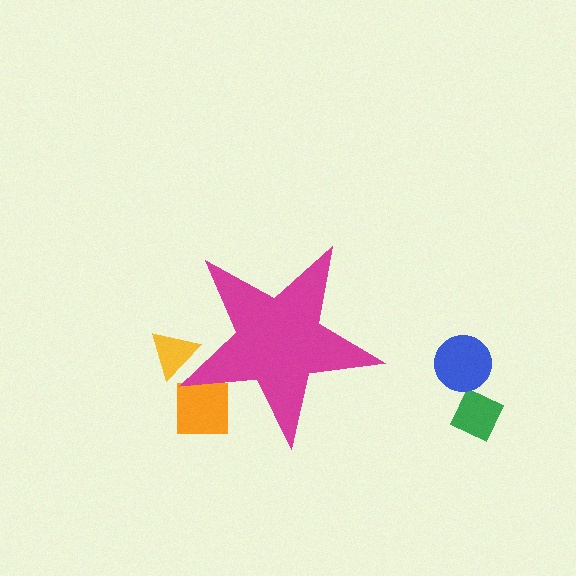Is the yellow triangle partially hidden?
Yes, the yellow triangle is partially hidden behind the magenta star.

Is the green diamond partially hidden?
No, the green diamond is fully visible.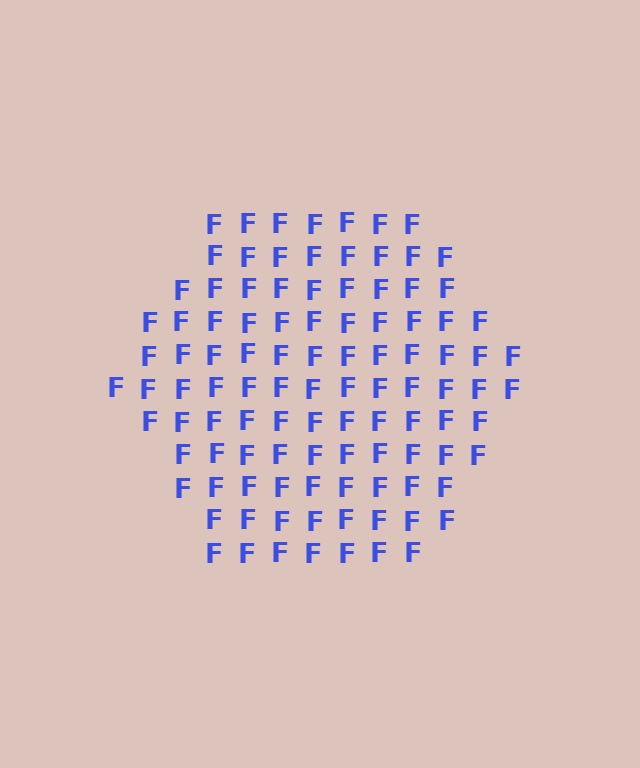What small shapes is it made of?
It is made of small letter F's.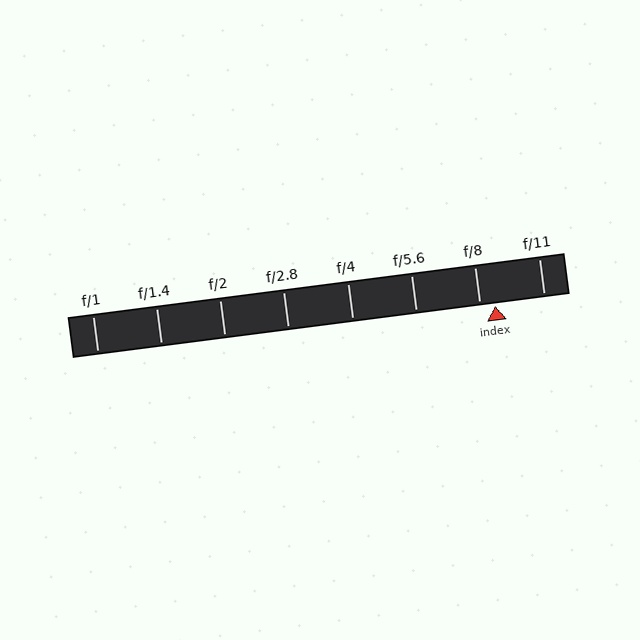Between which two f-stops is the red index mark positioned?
The index mark is between f/8 and f/11.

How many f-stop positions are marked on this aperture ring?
There are 8 f-stop positions marked.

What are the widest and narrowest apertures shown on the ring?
The widest aperture shown is f/1 and the narrowest is f/11.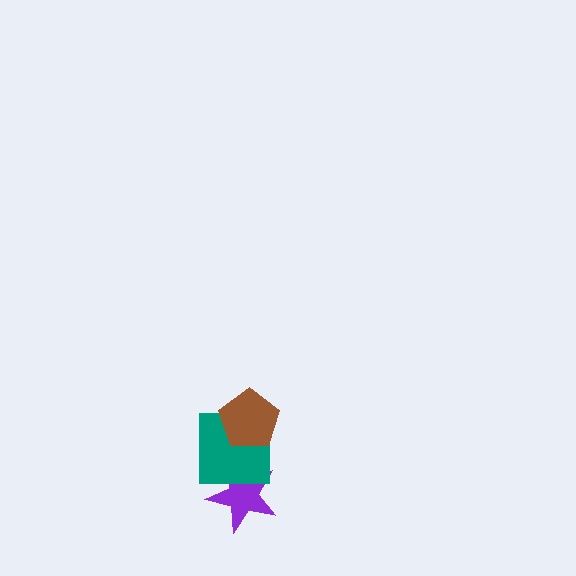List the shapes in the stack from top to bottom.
From top to bottom: the brown pentagon, the teal square, the purple star.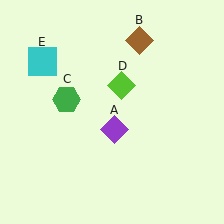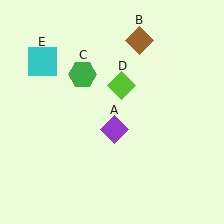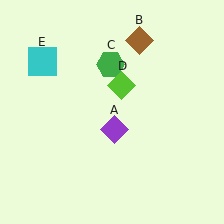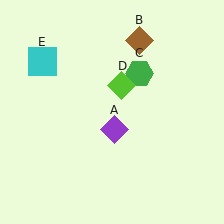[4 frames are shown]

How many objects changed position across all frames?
1 object changed position: green hexagon (object C).